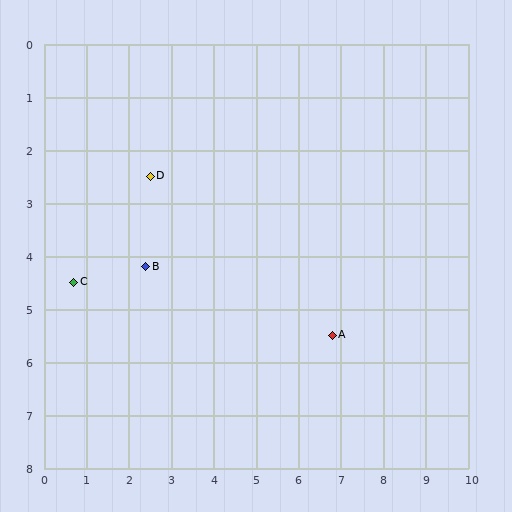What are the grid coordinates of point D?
Point D is at approximately (2.5, 2.5).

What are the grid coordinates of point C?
Point C is at approximately (0.7, 4.5).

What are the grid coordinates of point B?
Point B is at approximately (2.4, 4.2).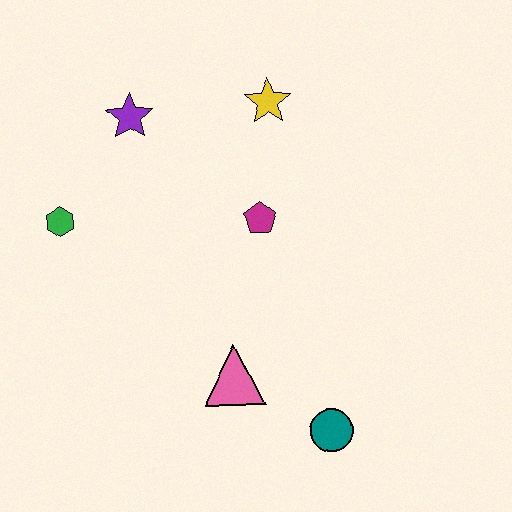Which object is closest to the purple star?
The green hexagon is closest to the purple star.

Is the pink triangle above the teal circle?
Yes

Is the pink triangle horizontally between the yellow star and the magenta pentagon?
No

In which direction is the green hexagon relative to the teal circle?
The green hexagon is to the left of the teal circle.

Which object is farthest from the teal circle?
The purple star is farthest from the teal circle.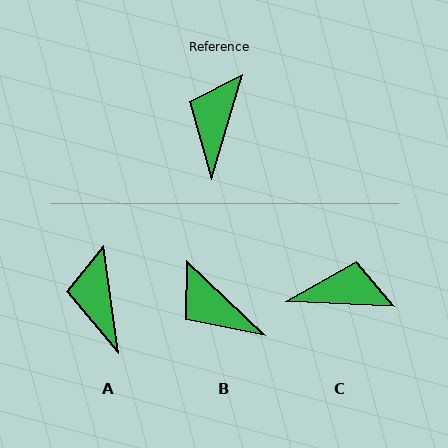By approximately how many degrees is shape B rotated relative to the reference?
Approximately 63 degrees counter-clockwise.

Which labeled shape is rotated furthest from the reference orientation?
C, about 76 degrees away.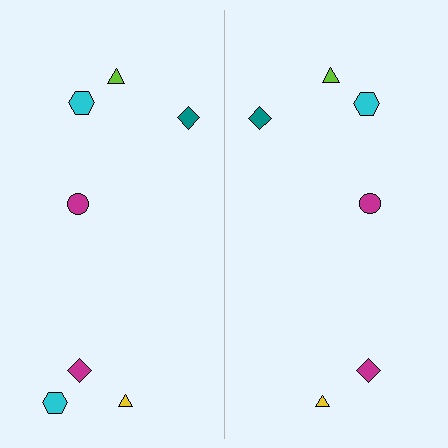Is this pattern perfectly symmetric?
No, the pattern is not perfectly symmetric. A cyan hexagon is missing from the right side.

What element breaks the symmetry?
A cyan hexagon is missing from the right side.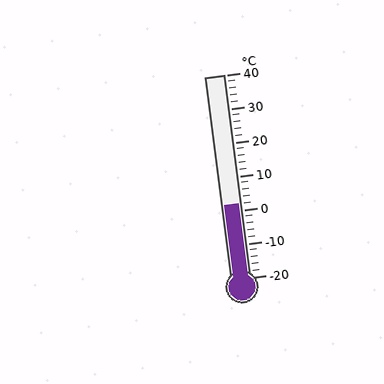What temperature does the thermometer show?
The thermometer shows approximately 2°C.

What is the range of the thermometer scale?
The thermometer scale ranges from -20°C to 40°C.